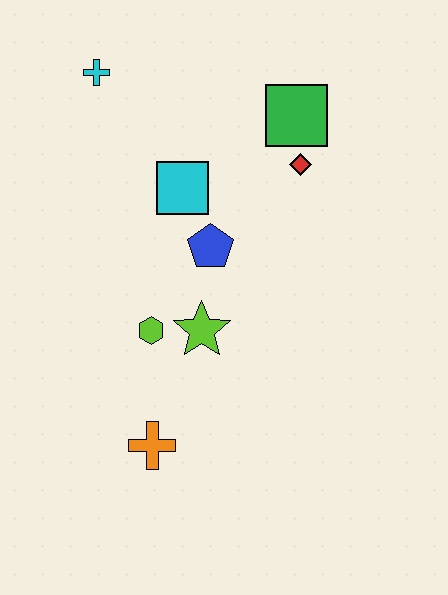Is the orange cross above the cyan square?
No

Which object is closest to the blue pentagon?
The cyan square is closest to the blue pentagon.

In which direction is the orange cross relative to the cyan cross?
The orange cross is below the cyan cross.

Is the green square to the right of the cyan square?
Yes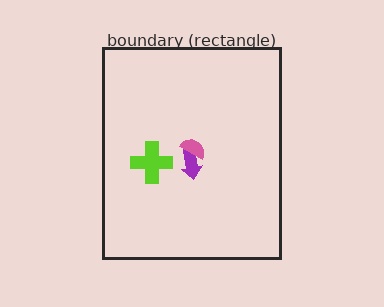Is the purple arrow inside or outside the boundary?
Inside.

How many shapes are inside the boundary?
3 inside, 0 outside.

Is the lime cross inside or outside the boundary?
Inside.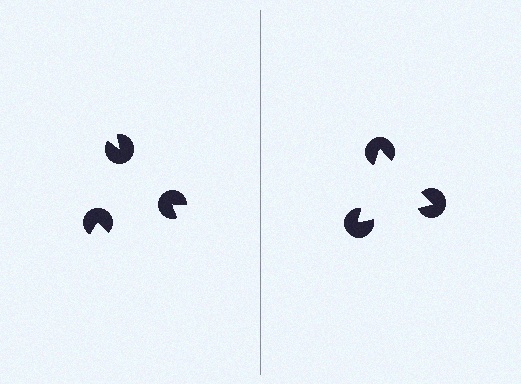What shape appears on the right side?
An illusory triangle.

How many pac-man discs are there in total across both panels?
6 — 3 on each side.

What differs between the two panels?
The pac-man discs are positioned identically on both sides; only the wedge orientations differ. On the right they align to a triangle; on the left they are misaligned.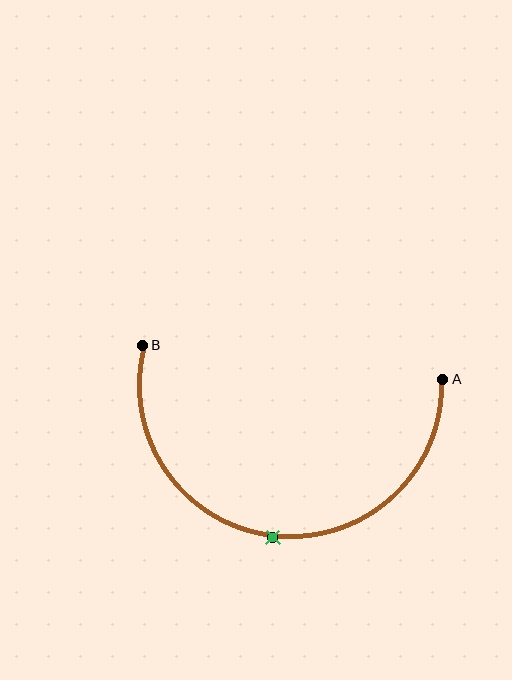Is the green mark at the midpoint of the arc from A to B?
Yes. The green mark lies on the arc at equal arc-length from both A and B — it is the arc midpoint.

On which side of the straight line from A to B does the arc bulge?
The arc bulges below the straight line connecting A and B.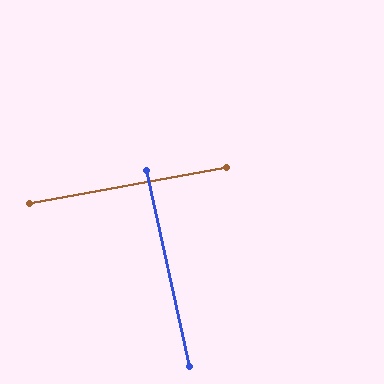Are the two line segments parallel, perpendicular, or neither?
Perpendicular — they meet at approximately 88°.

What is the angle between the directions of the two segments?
Approximately 88 degrees.